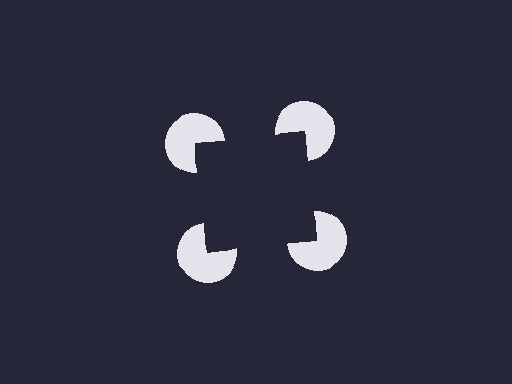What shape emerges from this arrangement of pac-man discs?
An illusory square — its edges are inferred from the aligned wedge cuts in the pac-man discs, not physically drawn.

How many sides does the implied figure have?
4 sides.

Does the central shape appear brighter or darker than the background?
It typically appears slightly darker than the background, even though no actual brightness change is drawn.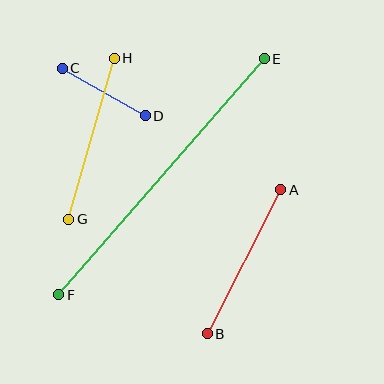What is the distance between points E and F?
The distance is approximately 313 pixels.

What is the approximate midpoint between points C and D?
The midpoint is at approximately (104, 92) pixels.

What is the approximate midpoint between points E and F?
The midpoint is at approximately (161, 177) pixels.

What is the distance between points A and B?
The distance is approximately 161 pixels.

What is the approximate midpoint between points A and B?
The midpoint is at approximately (244, 262) pixels.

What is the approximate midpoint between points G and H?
The midpoint is at approximately (91, 139) pixels.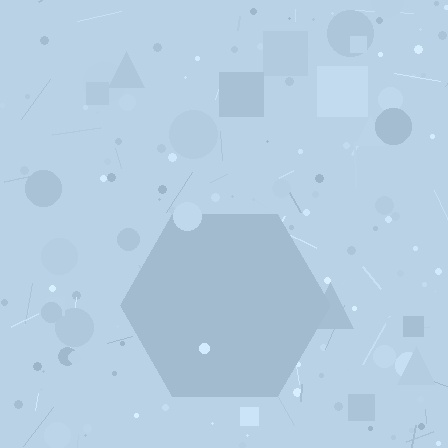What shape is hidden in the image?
A hexagon is hidden in the image.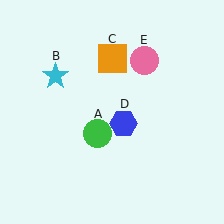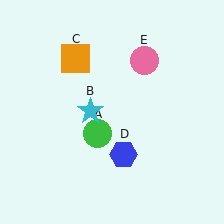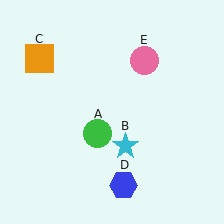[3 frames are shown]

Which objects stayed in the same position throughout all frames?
Green circle (object A) and pink circle (object E) remained stationary.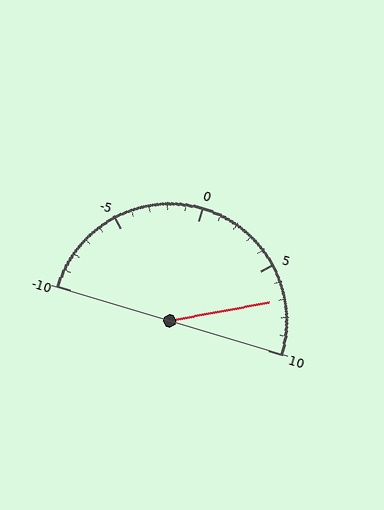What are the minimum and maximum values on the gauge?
The gauge ranges from -10 to 10.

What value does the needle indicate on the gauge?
The needle indicates approximately 7.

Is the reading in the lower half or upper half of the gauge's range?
The reading is in the upper half of the range (-10 to 10).